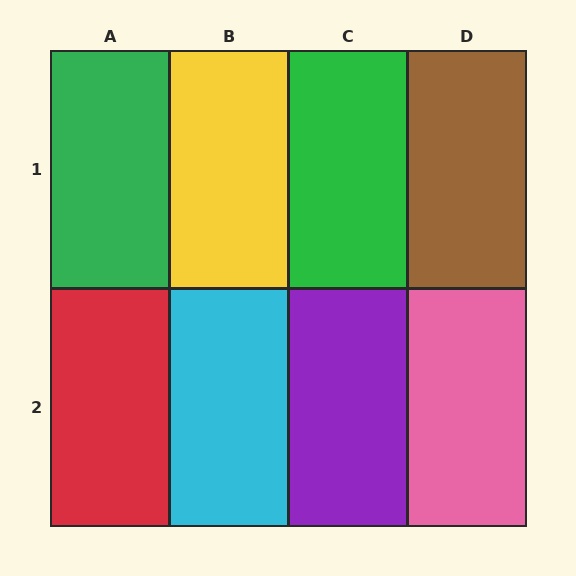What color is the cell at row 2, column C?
Purple.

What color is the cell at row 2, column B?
Cyan.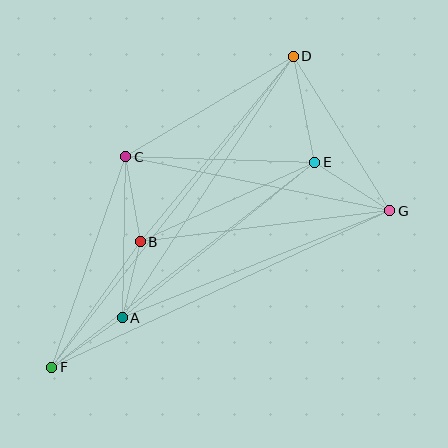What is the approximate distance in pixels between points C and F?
The distance between C and F is approximately 223 pixels.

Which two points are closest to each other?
Points A and B are closest to each other.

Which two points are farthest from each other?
Points D and F are farthest from each other.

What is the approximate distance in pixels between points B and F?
The distance between B and F is approximately 154 pixels.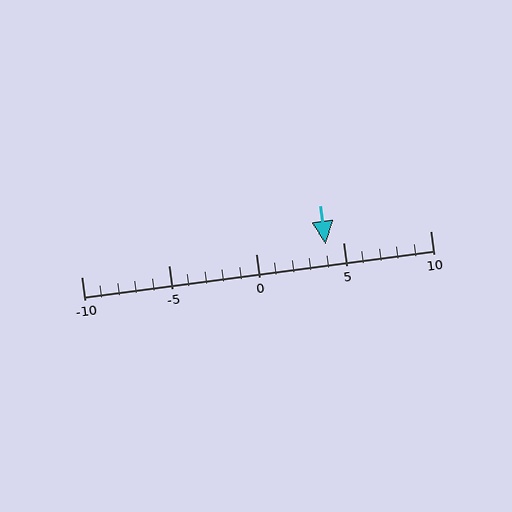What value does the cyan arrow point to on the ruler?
The cyan arrow points to approximately 4.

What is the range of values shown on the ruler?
The ruler shows values from -10 to 10.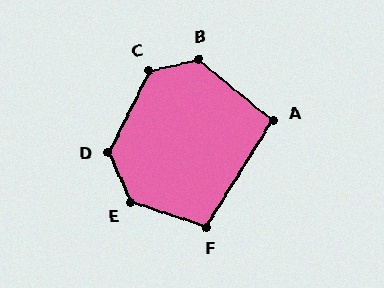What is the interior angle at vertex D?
Approximately 129 degrees (obtuse).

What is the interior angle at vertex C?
Approximately 130 degrees (obtuse).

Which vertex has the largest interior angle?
E, at approximately 133 degrees.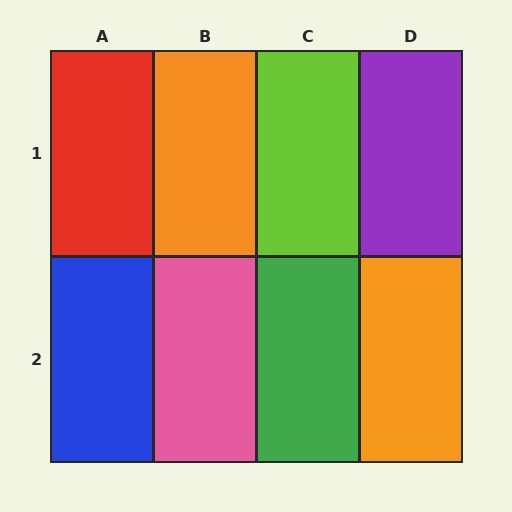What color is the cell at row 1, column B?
Orange.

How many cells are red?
1 cell is red.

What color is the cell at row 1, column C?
Lime.